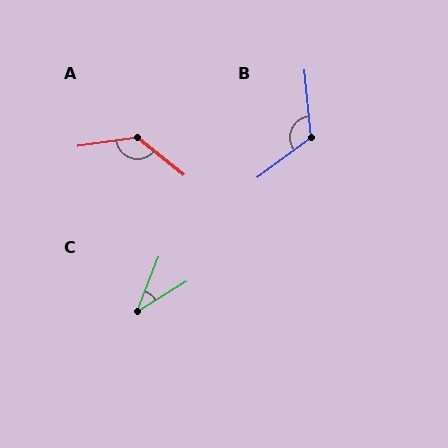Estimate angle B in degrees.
Approximately 121 degrees.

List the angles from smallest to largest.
C (37°), B (121°), A (133°).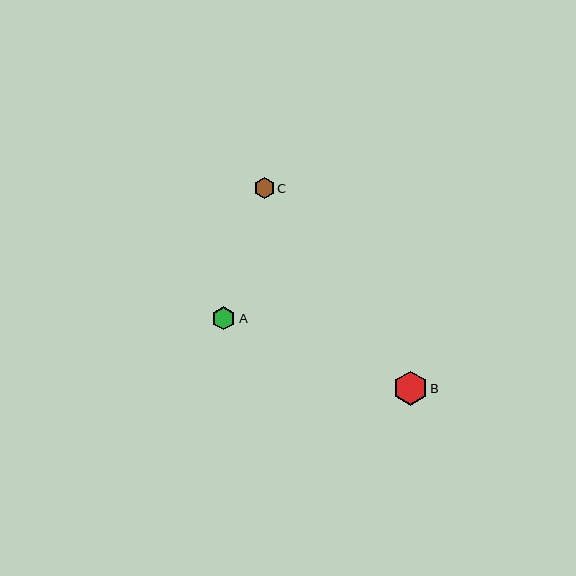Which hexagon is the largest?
Hexagon B is the largest with a size of approximately 34 pixels.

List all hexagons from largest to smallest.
From largest to smallest: B, A, C.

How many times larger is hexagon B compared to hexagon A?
Hexagon B is approximately 1.5 times the size of hexagon A.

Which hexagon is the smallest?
Hexagon C is the smallest with a size of approximately 20 pixels.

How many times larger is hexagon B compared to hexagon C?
Hexagon B is approximately 1.7 times the size of hexagon C.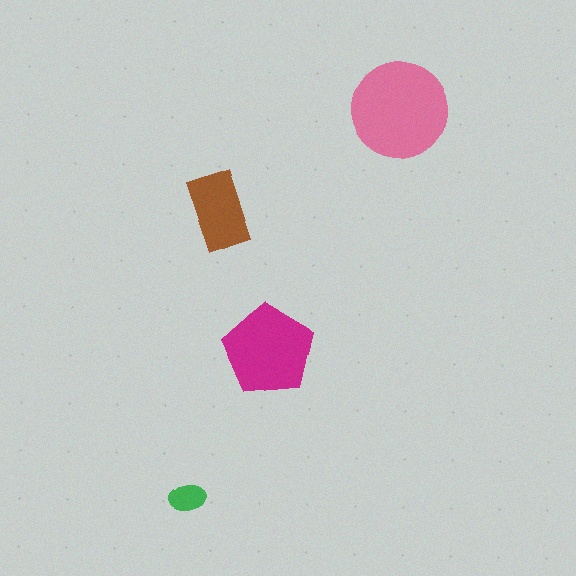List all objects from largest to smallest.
The pink circle, the magenta pentagon, the brown rectangle, the green ellipse.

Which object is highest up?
The pink circle is topmost.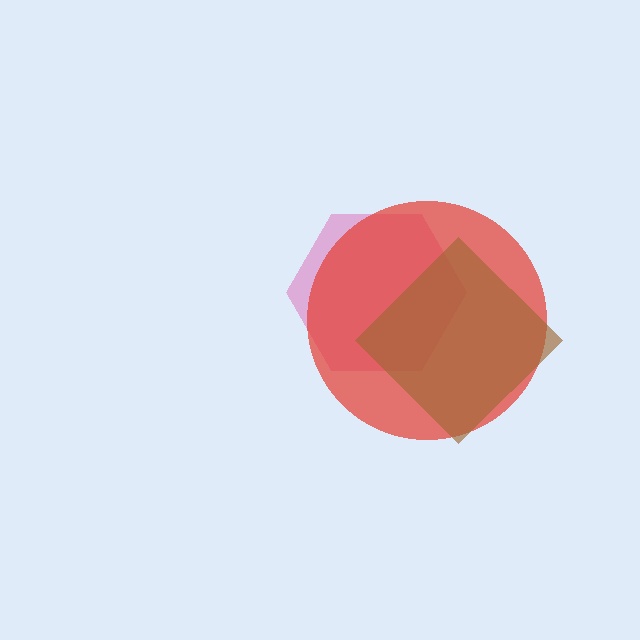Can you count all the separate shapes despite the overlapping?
Yes, there are 3 separate shapes.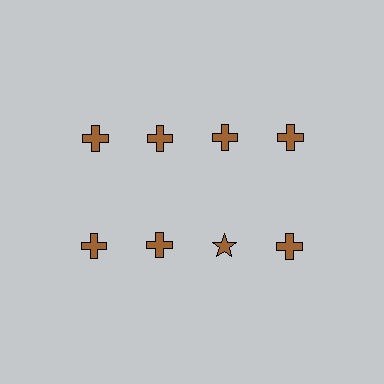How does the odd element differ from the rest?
It has a different shape: star instead of cross.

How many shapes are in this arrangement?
There are 8 shapes arranged in a grid pattern.